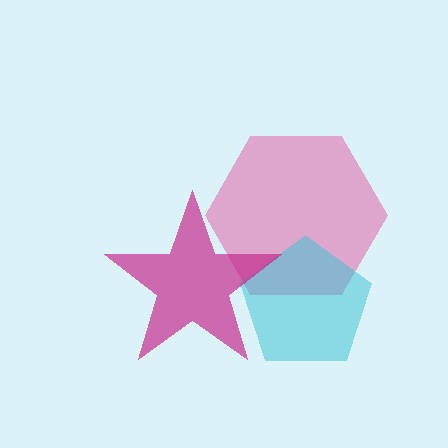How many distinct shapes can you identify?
There are 3 distinct shapes: a pink hexagon, a cyan pentagon, a magenta star.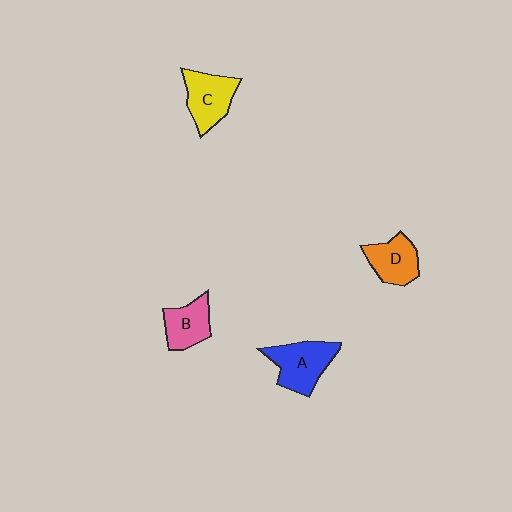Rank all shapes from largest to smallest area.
From largest to smallest: A (blue), C (yellow), D (orange), B (pink).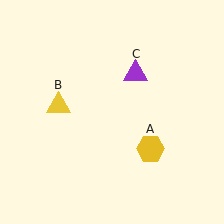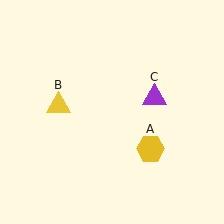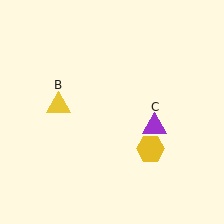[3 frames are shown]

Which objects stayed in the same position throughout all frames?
Yellow hexagon (object A) and yellow triangle (object B) remained stationary.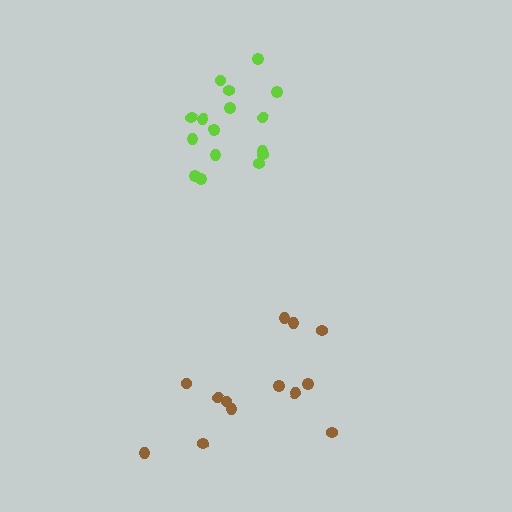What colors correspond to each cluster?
The clusters are colored: lime, brown.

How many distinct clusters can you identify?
There are 2 distinct clusters.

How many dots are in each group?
Group 1: 16 dots, Group 2: 13 dots (29 total).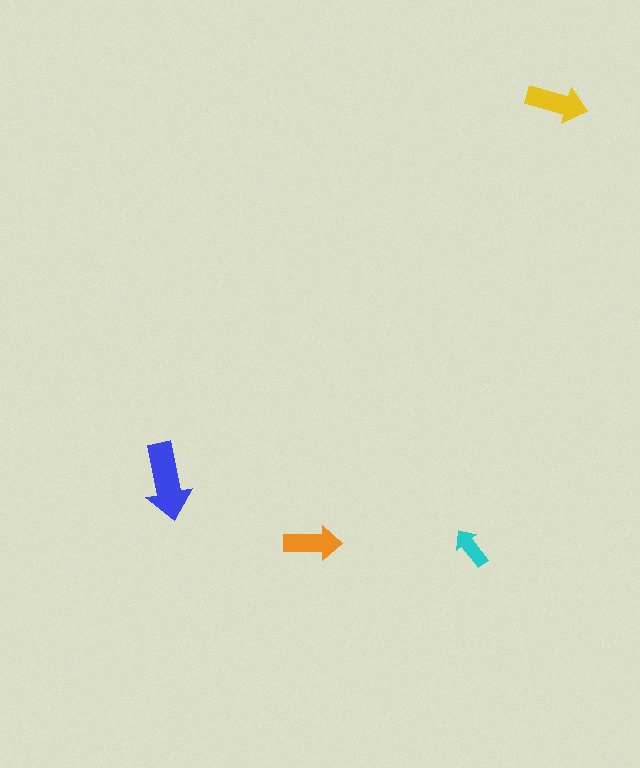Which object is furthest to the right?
The yellow arrow is rightmost.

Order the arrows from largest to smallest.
the blue one, the yellow one, the orange one, the cyan one.